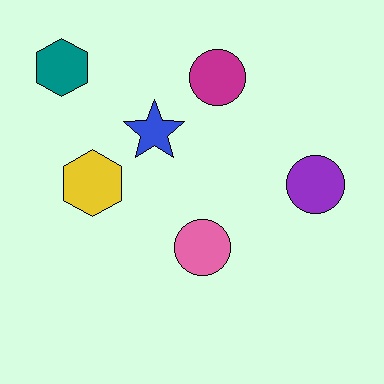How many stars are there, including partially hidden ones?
There is 1 star.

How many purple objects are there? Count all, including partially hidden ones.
There is 1 purple object.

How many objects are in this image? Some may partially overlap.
There are 6 objects.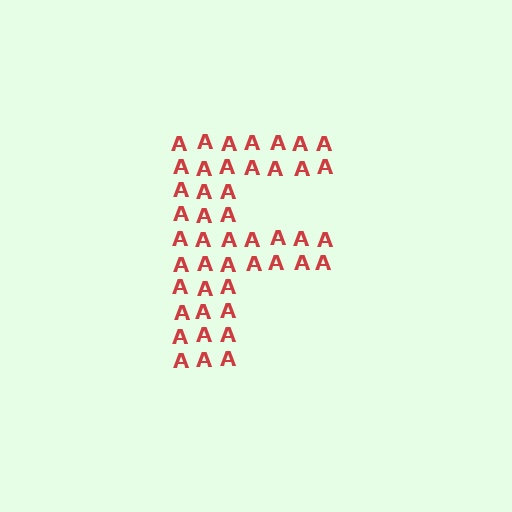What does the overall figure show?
The overall figure shows the letter F.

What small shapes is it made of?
It is made of small letter A's.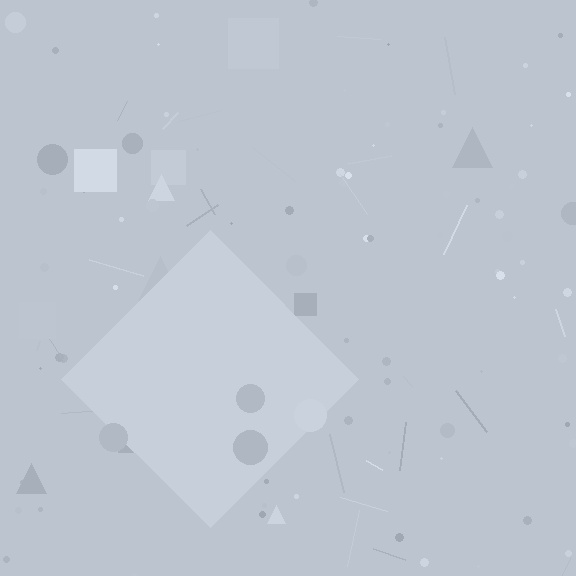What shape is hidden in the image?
A diamond is hidden in the image.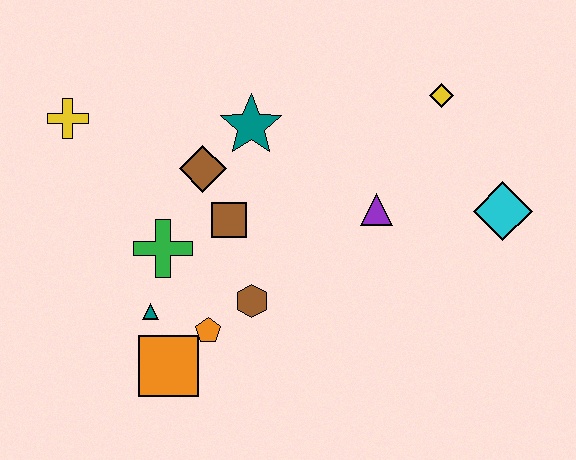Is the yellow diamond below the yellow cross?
No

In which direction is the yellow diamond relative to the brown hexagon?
The yellow diamond is above the brown hexagon.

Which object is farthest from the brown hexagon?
The yellow diamond is farthest from the brown hexagon.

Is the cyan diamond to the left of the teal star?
No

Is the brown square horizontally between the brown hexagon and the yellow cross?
Yes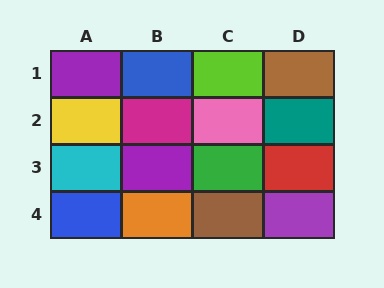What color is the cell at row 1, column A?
Purple.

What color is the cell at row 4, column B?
Orange.